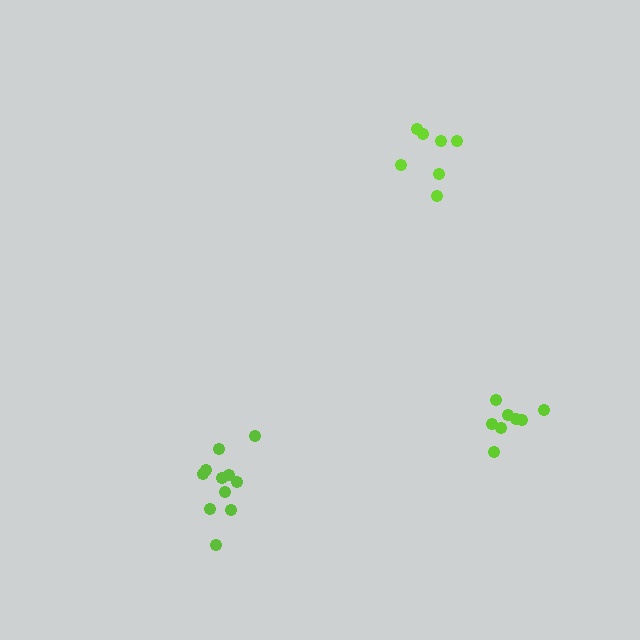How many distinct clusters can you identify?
There are 3 distinct clusters.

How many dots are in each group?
Group 1: 7 dots, Group 2: 11 dots, Group 3: 8 dots (26 total).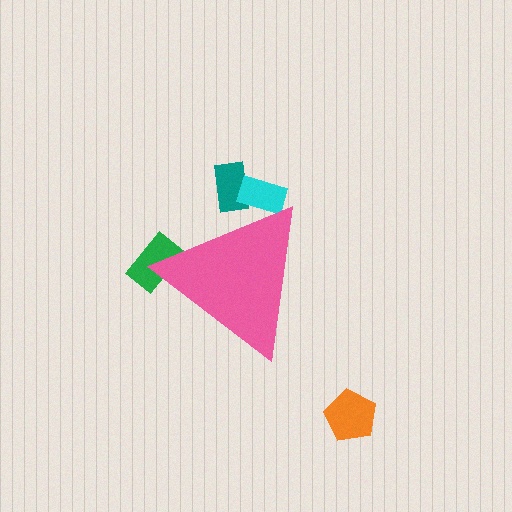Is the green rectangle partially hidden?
Yes, the green rectangle is partially hidden behind the pink triangle.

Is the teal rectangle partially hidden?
Yes, the teal rectangle is partially hidden behind the pink triangle.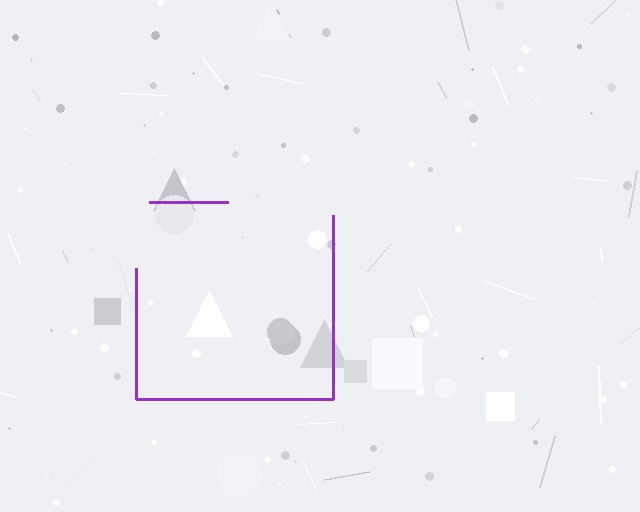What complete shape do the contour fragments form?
The contour fragments form a square.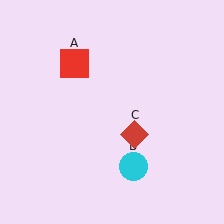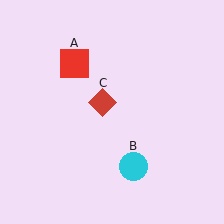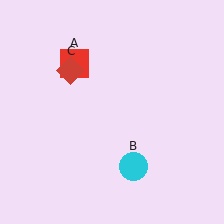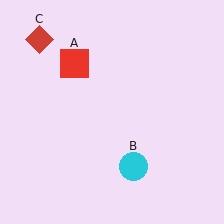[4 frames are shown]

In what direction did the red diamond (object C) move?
The red diamond (object C) moved up and to the left.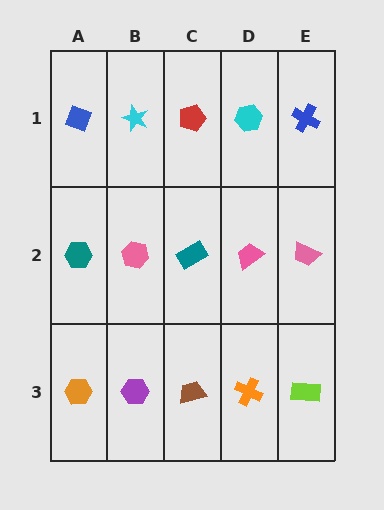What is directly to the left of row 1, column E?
A cyan hexagon.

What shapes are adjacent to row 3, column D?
A pink trapezoid (row 2, column D), a brown trapezoid (row 3, column C), a lime rectangle (row 3, column E).